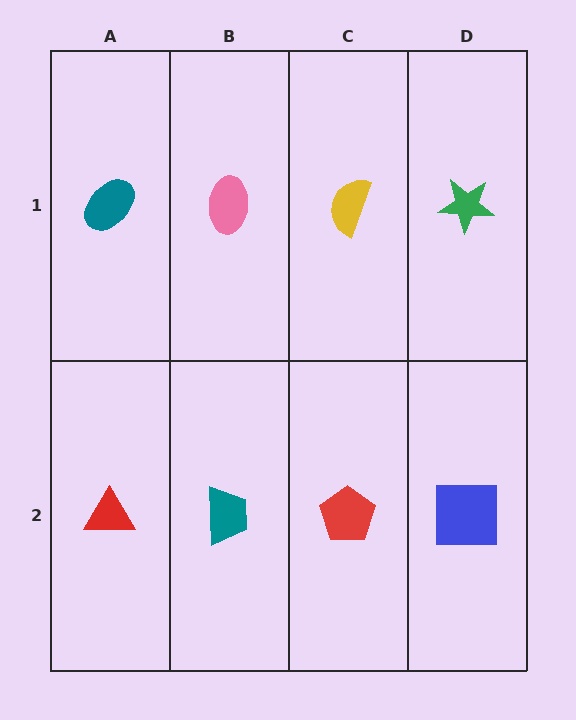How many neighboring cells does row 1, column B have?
3.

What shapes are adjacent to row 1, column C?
A red pentagon (row 2, column C), a pink ellipse (row 1, column B), a green star (row 1, column D).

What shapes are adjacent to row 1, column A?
A red triangle (row 2, column A), a pink ellipse (row 1, column B).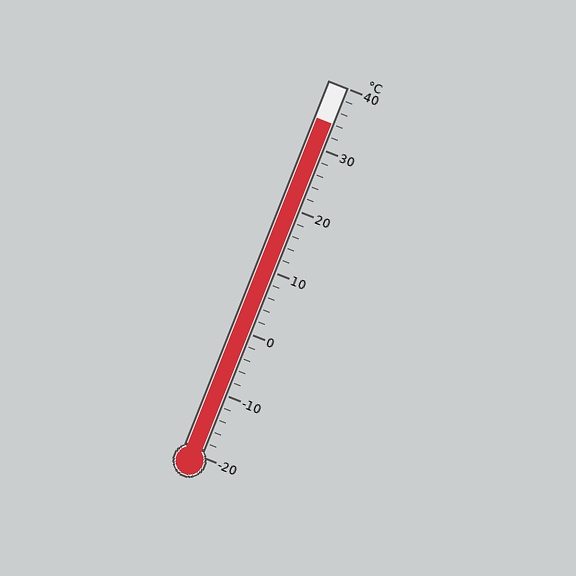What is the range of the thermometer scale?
The thermometer scale ranges from -20°C to 40°C.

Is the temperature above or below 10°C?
The temperature is above 10°C.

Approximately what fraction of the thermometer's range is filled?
The thermometer is filled to approximately 90% of its range.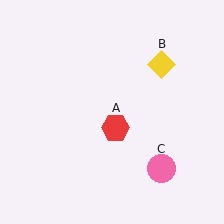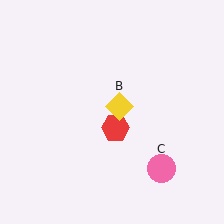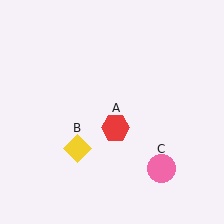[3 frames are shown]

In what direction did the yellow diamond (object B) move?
The yellow diamond (object B) moved down and to the left.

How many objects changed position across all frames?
1 object changed position: yellow diamond (object B).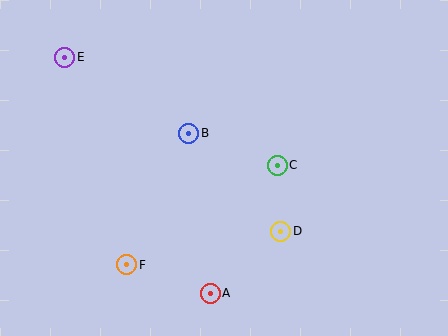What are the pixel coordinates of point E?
Point E is at (65, 57).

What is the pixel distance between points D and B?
The distance between D and B is 135 pixels.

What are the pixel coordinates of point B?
Point B is at (188, 133).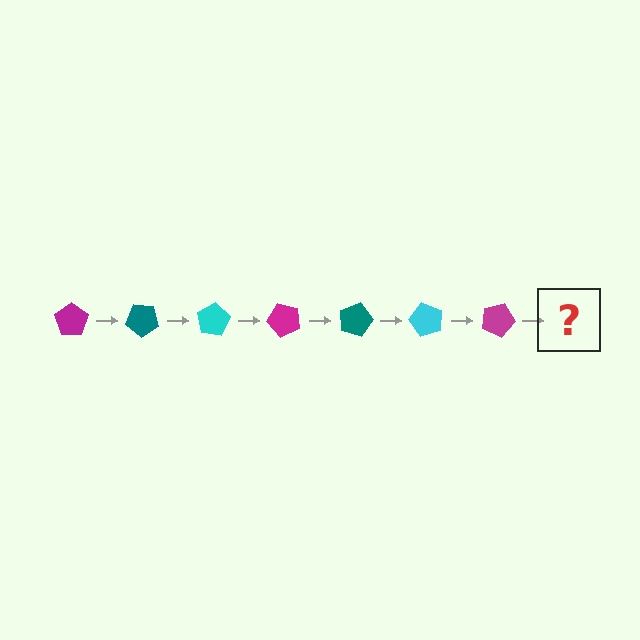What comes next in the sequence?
The next element should be a teal pentagon, rotated 280 degrees from the start.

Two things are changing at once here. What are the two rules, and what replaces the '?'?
The two rules are that it rotates 40 degrees each step and the color cycles through magenta, teal, and cyan. The '?' should be a teal pentagon, rotated 280 degrees from the start.